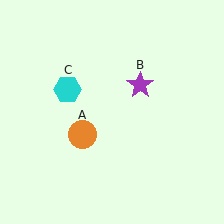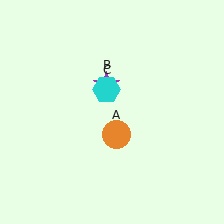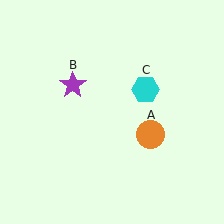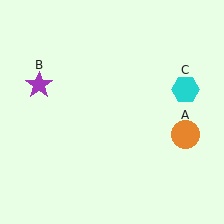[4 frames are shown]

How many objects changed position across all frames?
3 objects changed position: orange circle (object A), purple star (object B), cyan hexagon (object C).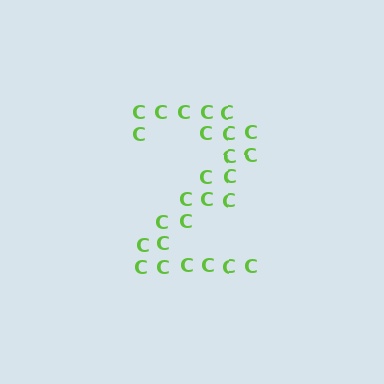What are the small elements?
The small elements are letter C's.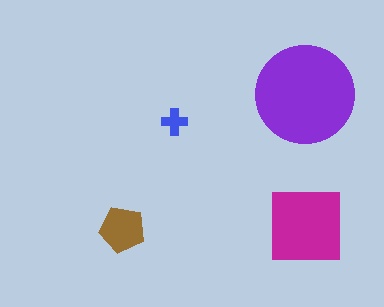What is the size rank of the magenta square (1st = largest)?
2nd.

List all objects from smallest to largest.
The blue cross, the brown pentagon, the magenta square, the purple circle.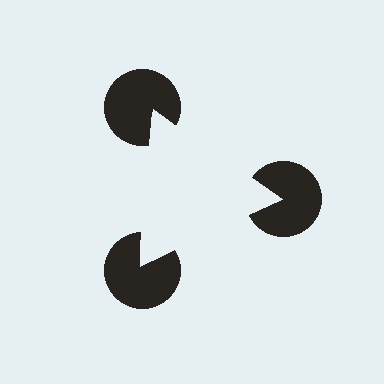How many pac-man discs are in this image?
There are 3 — one at each vertex of the illusory triangle.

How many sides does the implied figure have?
3 sides.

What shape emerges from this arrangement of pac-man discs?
An illusory triangle — its edges are inferred from the aligned wedge cuts in the pac-man discs, not physically drawn.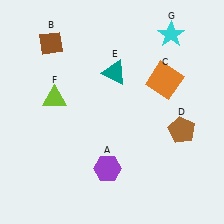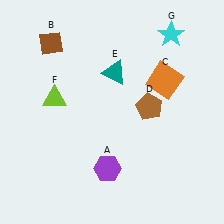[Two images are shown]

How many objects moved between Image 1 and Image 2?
1 object moved between the two images.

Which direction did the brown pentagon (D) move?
The brown pentagon (D) moved left.